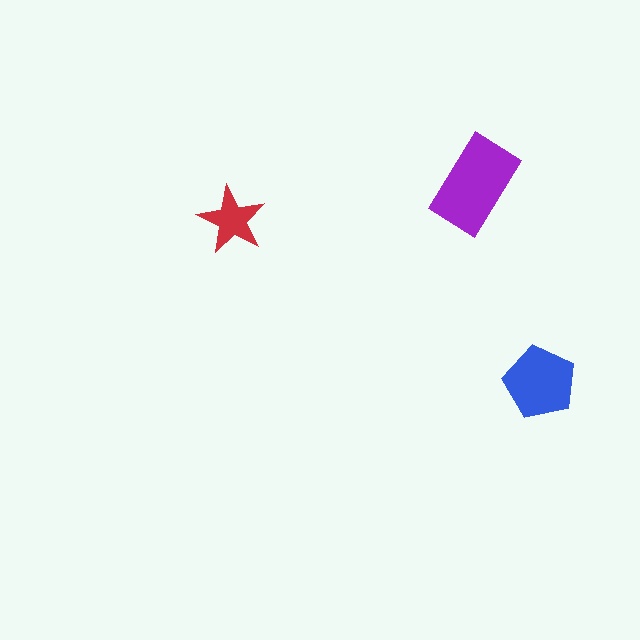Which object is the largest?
The purple rectangle.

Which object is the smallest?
The red star.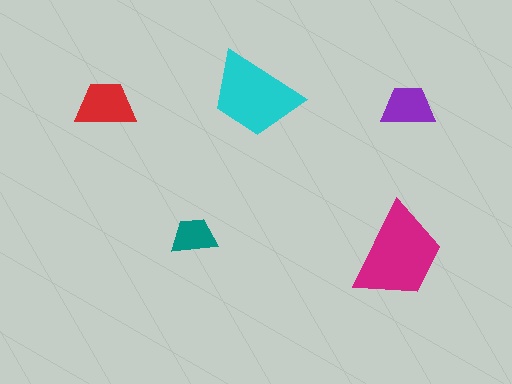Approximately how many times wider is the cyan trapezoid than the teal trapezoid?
About 2 times wider.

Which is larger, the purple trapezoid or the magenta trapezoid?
The magenta one.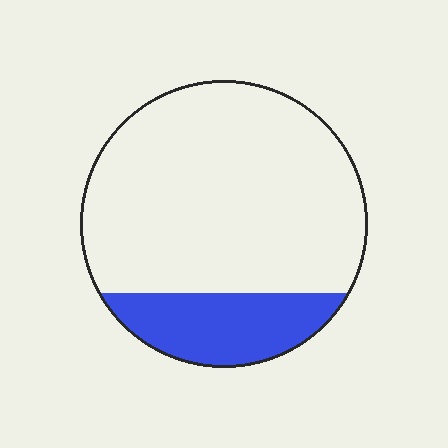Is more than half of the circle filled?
No.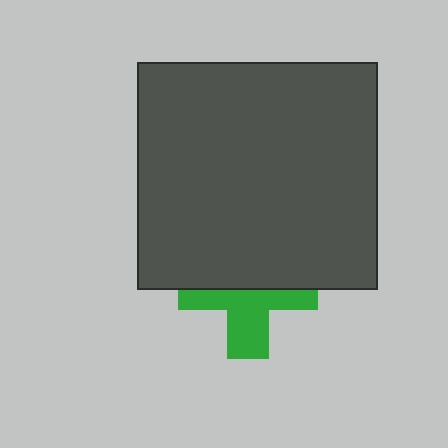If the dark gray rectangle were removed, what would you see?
You would see the complete green cross.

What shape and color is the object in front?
The object in front is a dark gray rectangle.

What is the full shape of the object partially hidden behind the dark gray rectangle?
The partially hidden object is a green cross.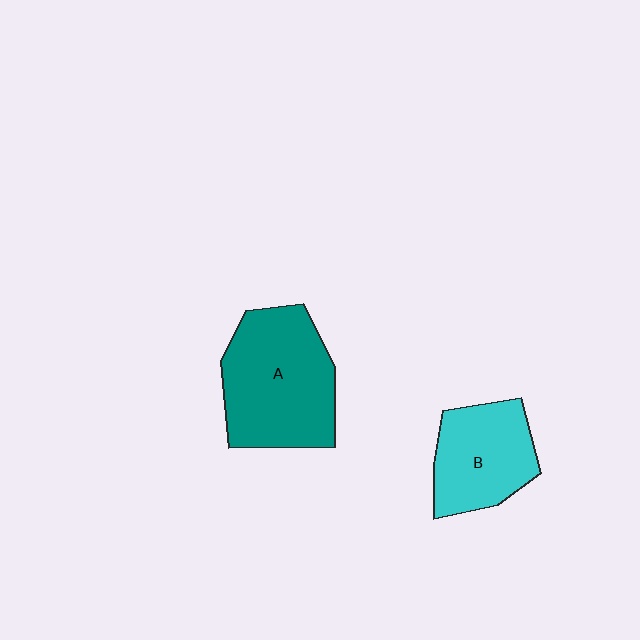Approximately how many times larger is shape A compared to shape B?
Approximately 1.5 times.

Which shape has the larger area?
Shape A (teal).